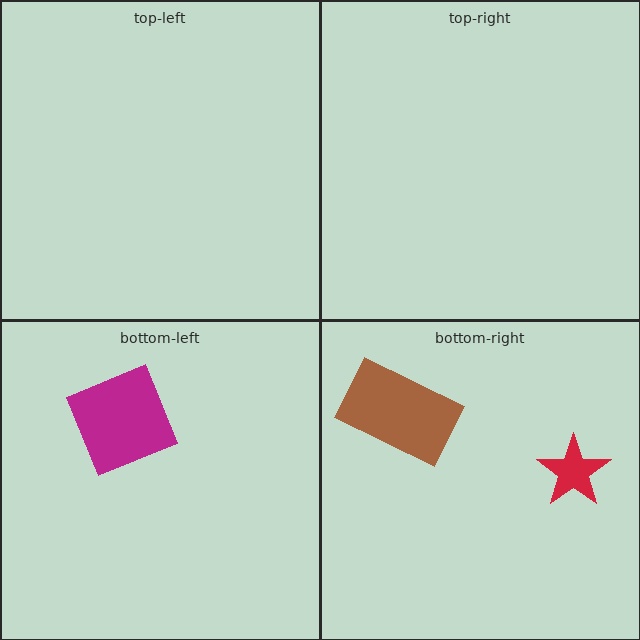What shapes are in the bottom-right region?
The brown rectangle, the red star.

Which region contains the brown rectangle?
The bottom-right region.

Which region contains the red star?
The bottom-right region.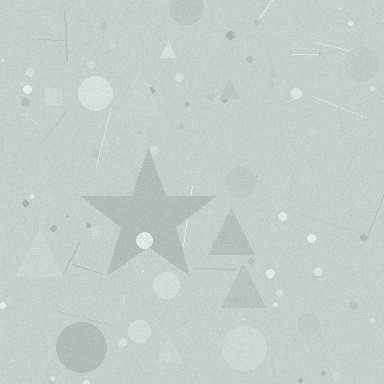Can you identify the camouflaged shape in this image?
The camouflaged shape is a star.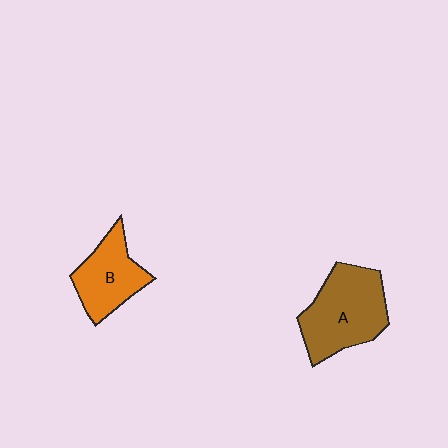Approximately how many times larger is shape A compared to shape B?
Approximately 1.4 times.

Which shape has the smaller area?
Shape B (orange).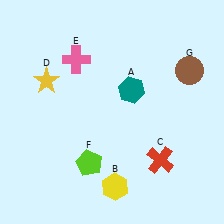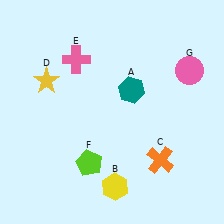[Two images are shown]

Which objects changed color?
C changed from red to orange. G changed from brown to pink.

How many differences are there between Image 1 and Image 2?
There are 2 differences between the two images.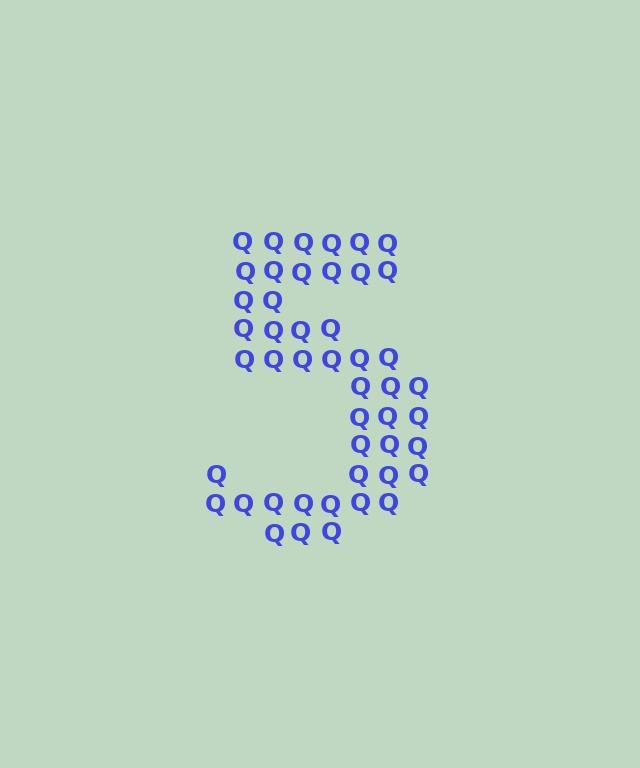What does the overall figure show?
The overall figure shows the digit 5.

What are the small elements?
The small elements are letter Q's.